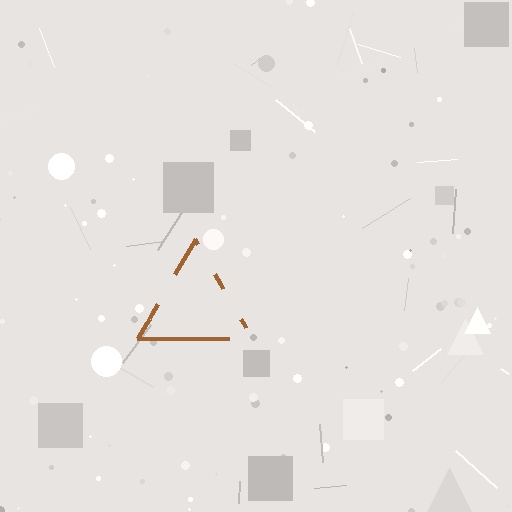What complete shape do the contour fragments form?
The contour fragments form a triangle.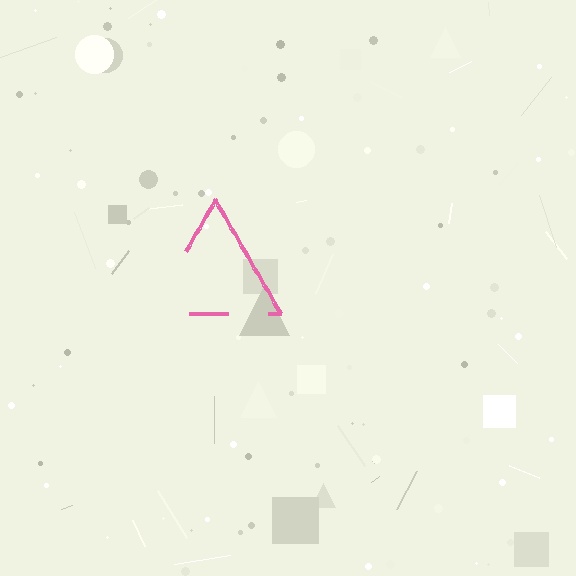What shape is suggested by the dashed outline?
The dashed outline suggests a triangle.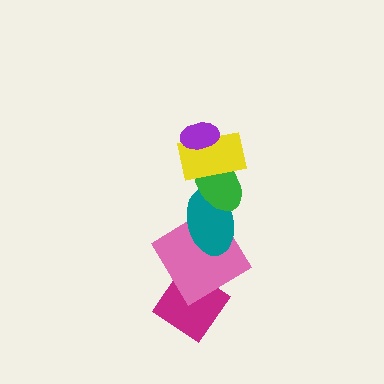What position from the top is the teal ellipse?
The teal ellipse is 4th from the top.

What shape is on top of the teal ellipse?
The green ellipse is on top of the teal ellipse.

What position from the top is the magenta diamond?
The magenta diamond is 6th from the top.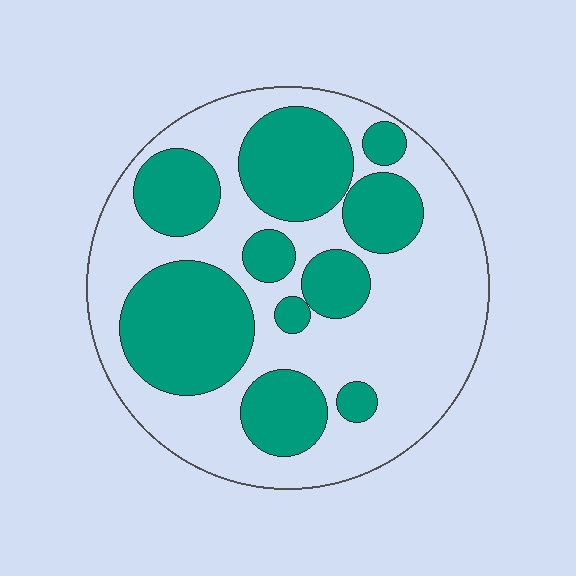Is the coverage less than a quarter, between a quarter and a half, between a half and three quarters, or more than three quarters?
Between a quarter and a half.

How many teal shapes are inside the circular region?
10.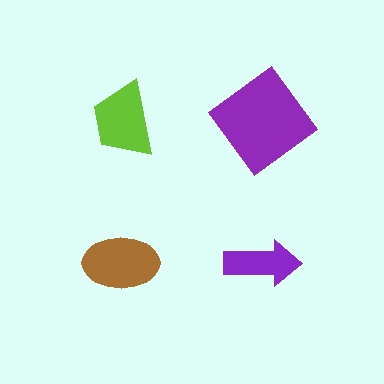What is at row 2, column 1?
A brown ellipse.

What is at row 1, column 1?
A lime trapezoid.